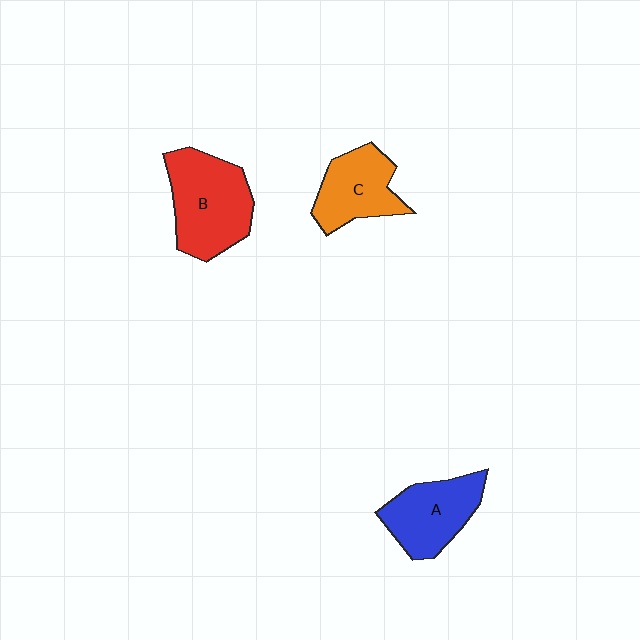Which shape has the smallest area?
Shape C (orange).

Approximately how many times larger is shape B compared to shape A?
Approximately 1.3 times.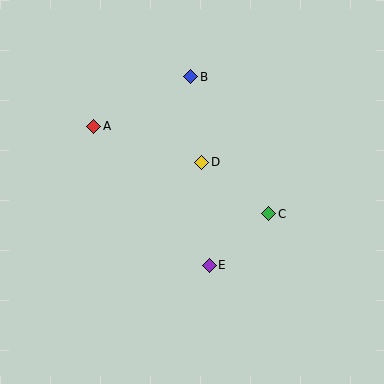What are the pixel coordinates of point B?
Point B is at (191, 77).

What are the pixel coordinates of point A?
Point A is at (94, 126).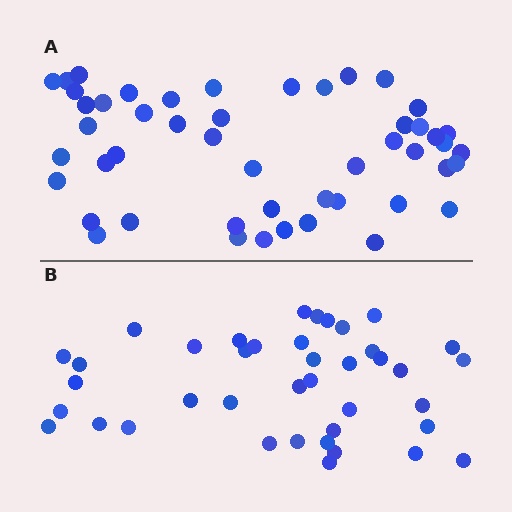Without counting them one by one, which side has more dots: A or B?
Region A (the top region) has more dots.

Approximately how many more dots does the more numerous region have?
Region A has roughly 8 or so more dots than region B.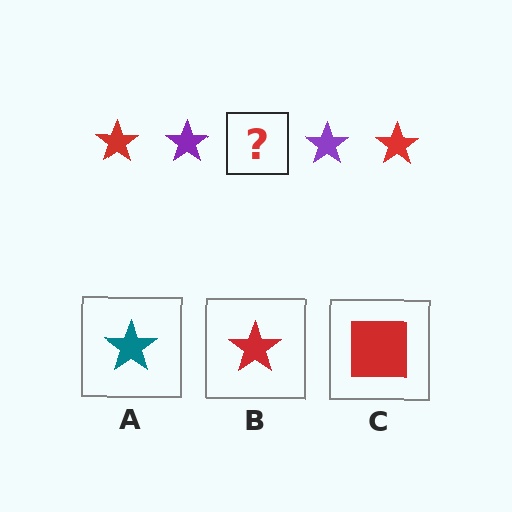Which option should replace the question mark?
Option B.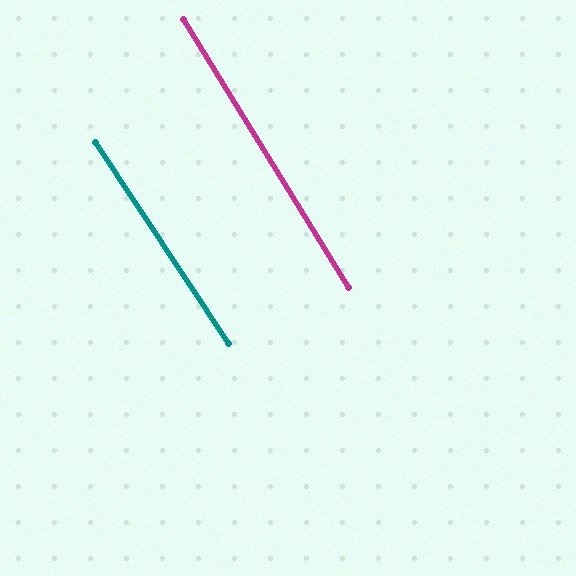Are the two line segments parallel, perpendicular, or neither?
Parallel — their directions differ by only 1.9°.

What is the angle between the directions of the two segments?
Approximately 2 degrees.